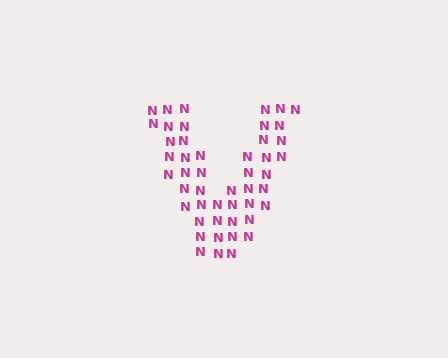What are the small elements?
The small elements are letter N's.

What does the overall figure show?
The overall figure shows the letter V.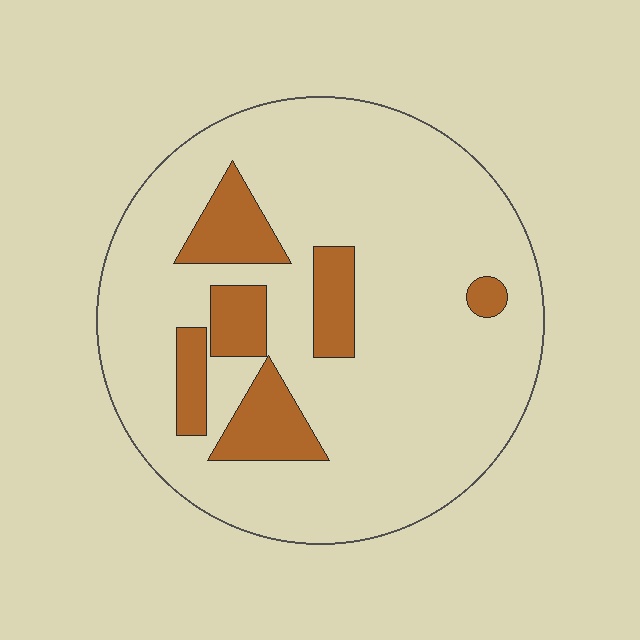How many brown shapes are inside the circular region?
6.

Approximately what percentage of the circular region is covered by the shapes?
Approximately 15%.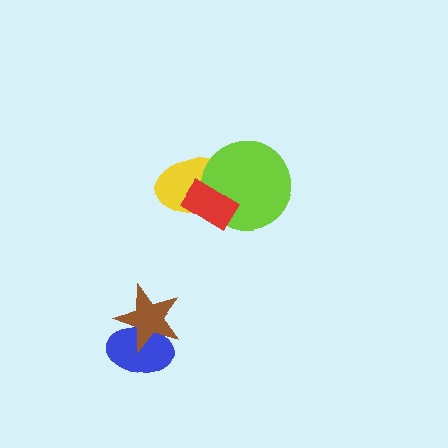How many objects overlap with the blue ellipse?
1 object overlaps with the blue ellipse.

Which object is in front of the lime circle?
The red rectangle is in front of the lime circle.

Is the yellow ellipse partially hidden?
Yes, it is partially covered by another shape.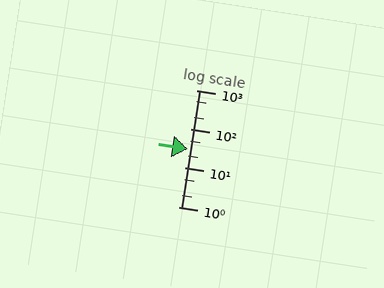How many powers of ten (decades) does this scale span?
The scale spans 3 decades, from 1 to 1000.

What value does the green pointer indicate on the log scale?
The pointer indicates approximately 30.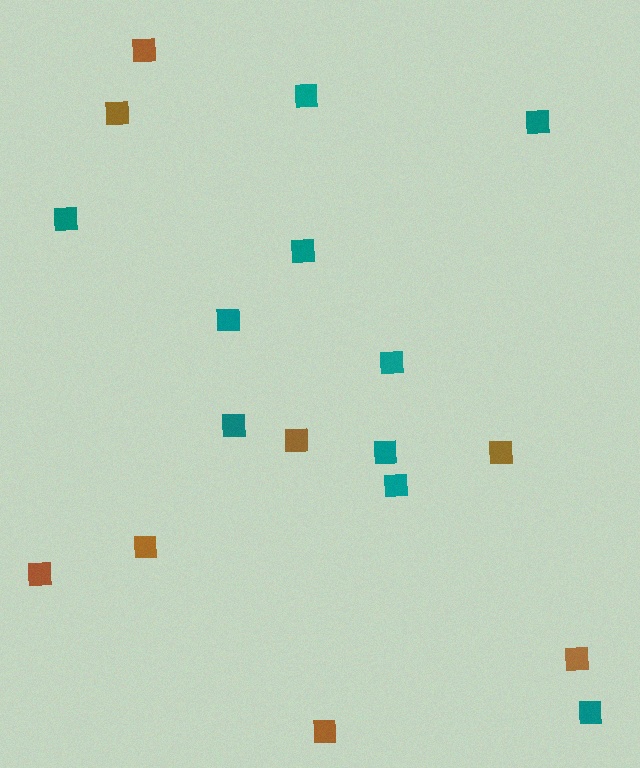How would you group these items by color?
There are 2 groups: one group of teal squares (10) and one group of brown squares (8).